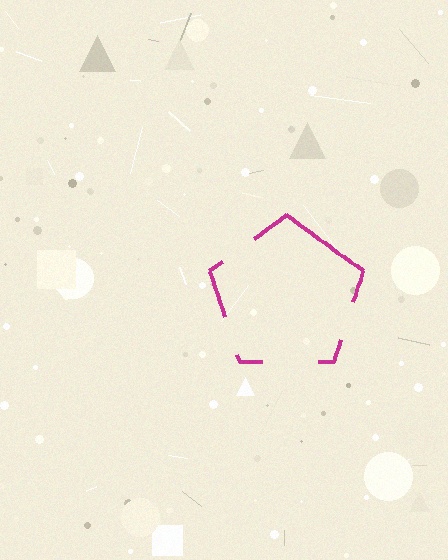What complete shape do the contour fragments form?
The contour fragments form a pentagon.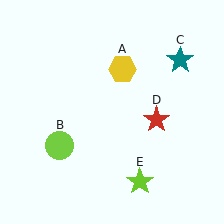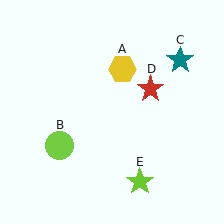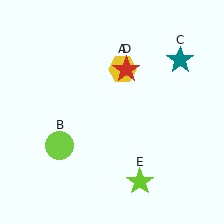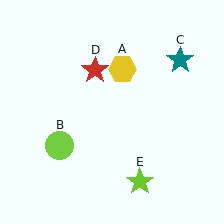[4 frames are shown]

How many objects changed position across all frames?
1 object changed position: red star (object D).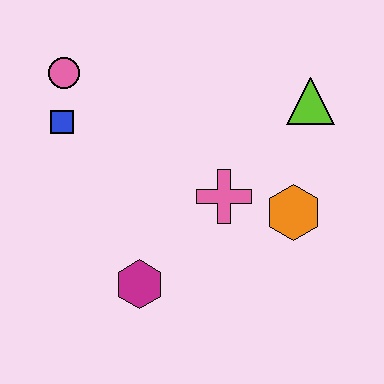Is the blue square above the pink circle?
No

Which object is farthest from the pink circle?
The orange hexagon is farthest from the pink circle.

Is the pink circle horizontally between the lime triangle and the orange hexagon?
No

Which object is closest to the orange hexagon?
The pink cross is closest to the orange hexagon.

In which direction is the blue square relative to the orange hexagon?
The blue square is to the left of the orange hexagon.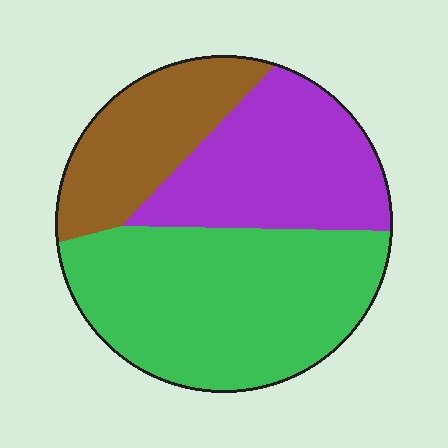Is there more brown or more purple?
Purple.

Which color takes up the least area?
Brown, at roughly 20%.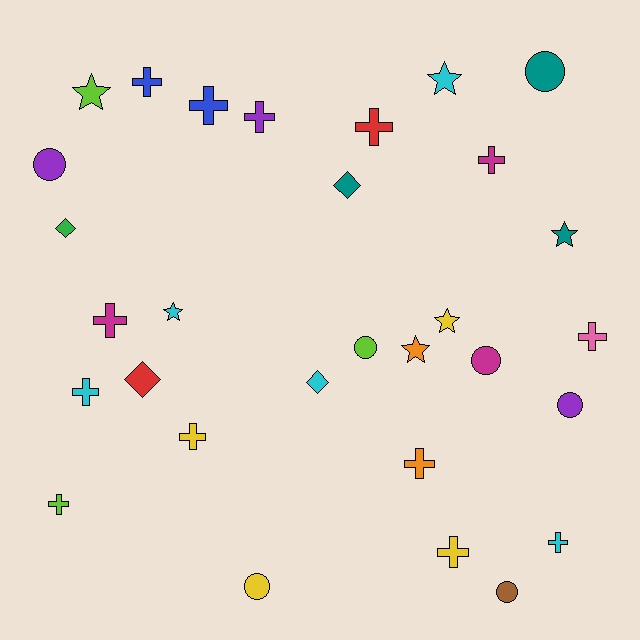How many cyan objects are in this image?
There are 5 cyan objects.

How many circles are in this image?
There are 7 circles.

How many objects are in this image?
There are 30 objects.